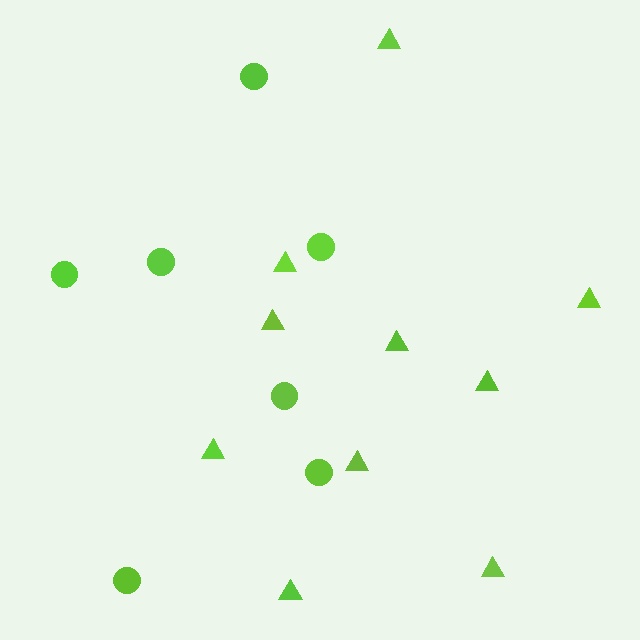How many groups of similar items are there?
There are 2 groups: one group of circles (7) and one group of triangles (10).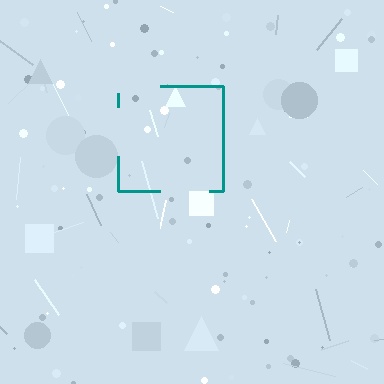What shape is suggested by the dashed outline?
The dashed outline suggests a square.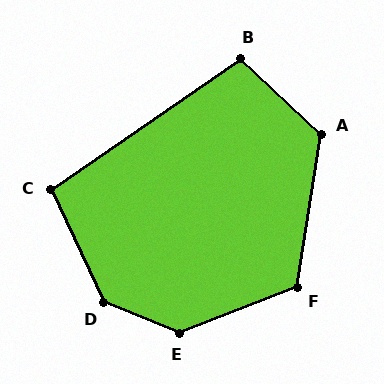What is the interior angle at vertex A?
Approximately 124 degrees (obtuse).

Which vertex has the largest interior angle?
D, at approximately 137 degrees.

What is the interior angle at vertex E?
Approximately 137 degrees (obtuse).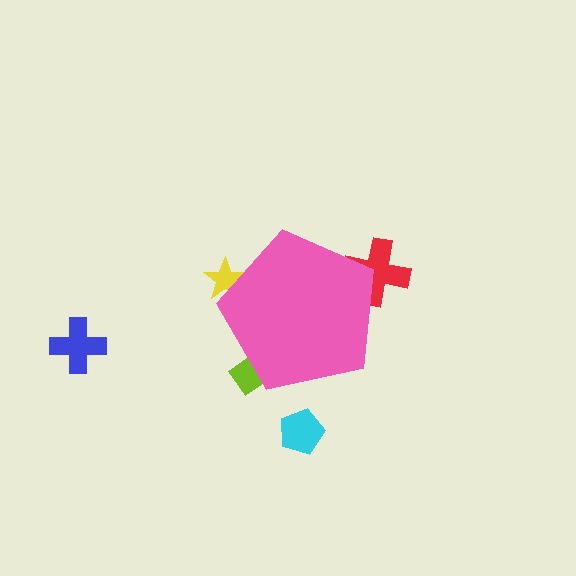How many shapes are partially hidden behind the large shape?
3 shapes are partially hidden.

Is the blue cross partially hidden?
No, the blue cross is fully visible.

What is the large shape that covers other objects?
A pink pentagon.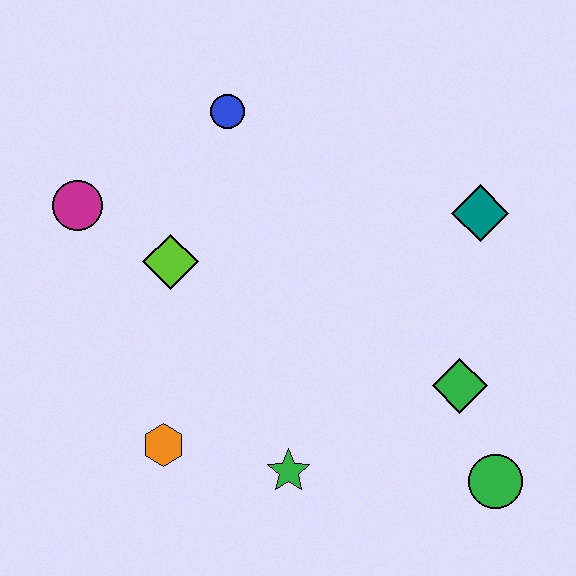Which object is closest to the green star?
The orange hexagon is closest to the green star.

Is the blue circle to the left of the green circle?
Yes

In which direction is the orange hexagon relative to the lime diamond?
The orange hexagon is below the lime diamond.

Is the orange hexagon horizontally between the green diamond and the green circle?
No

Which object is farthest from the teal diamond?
The magenta circle is farthest from the teal diamond.